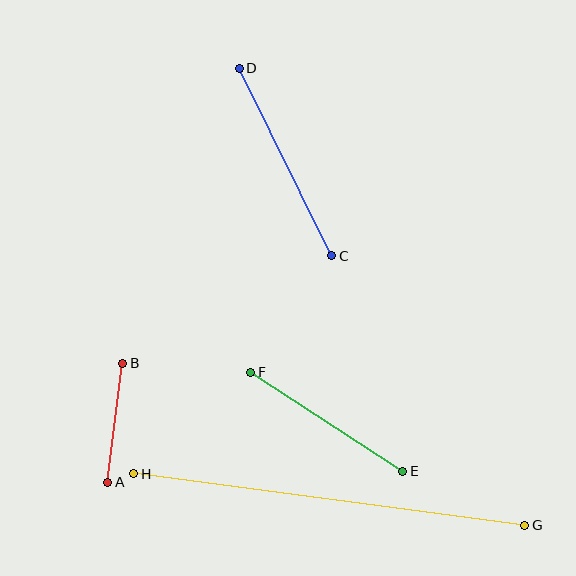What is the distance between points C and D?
The distance is approximately 209 pixels.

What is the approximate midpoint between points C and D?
The midpoint is at approximately (286, 162) pixels.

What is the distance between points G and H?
The distance is approximately 394 pixels.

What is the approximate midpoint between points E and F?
The midpoint is at approximately (327, 422) pixels.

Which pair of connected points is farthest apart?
Points G and H are farthest apart.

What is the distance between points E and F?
The distance is approximately 181 pixels.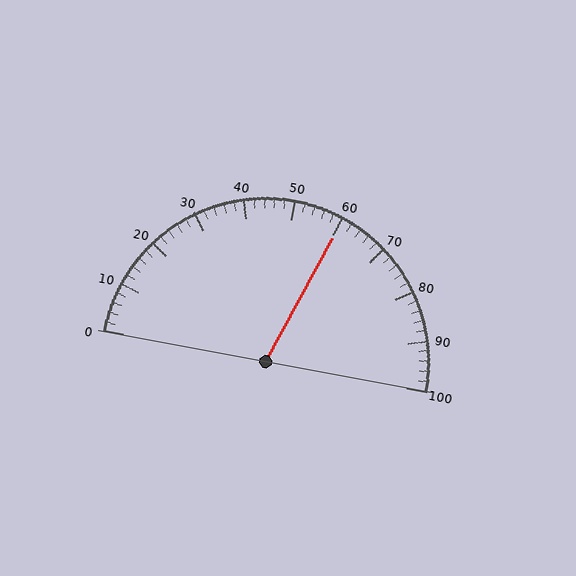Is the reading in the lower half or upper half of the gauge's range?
The reading is in the upper half of the range (0 to 100).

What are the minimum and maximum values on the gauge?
The gauge ranges from 0 to 100.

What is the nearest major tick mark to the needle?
The nearest major tick mark is 60.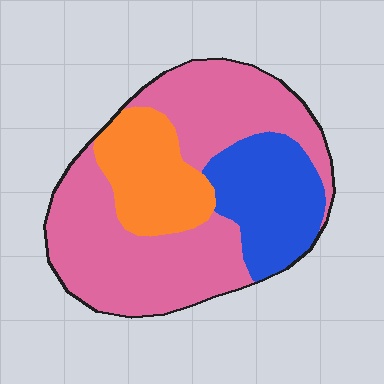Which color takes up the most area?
Pink, at roughly 60%.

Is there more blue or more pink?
Pink.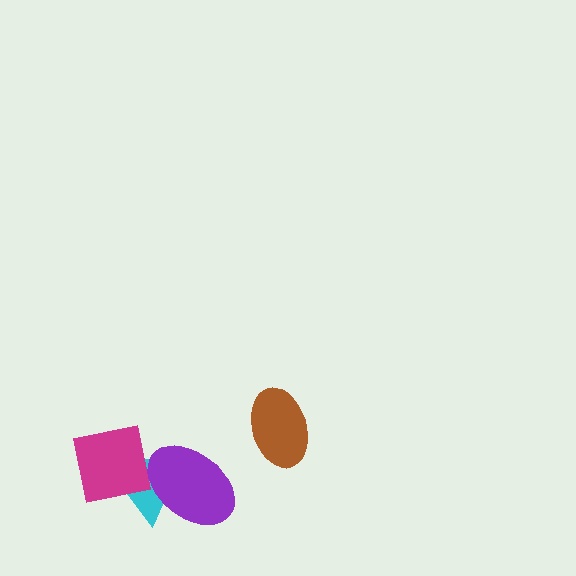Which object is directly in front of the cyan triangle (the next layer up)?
The magenta square is directly in front of the cyan triangle.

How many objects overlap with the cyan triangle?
2 objects overlap with the cyan triangle.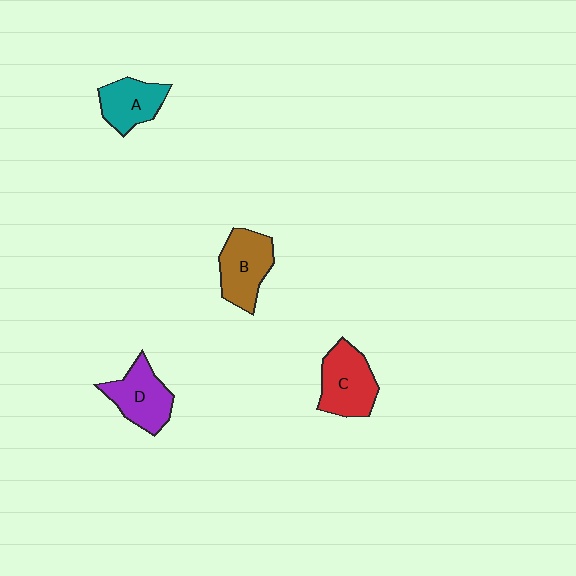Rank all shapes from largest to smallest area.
From largest to smallest: C (red), B (brown), D (purple), A (teal).